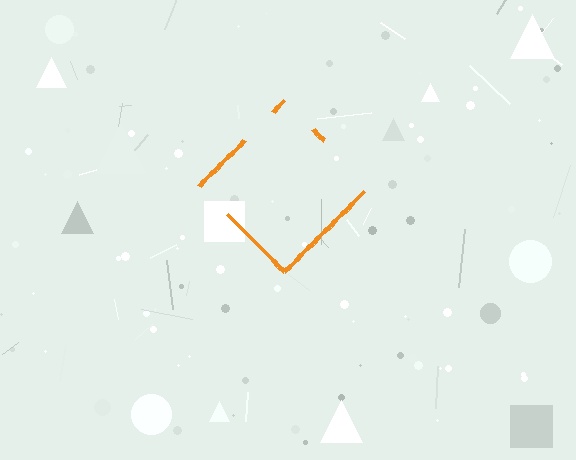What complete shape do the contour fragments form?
The contour fragments form a diamond.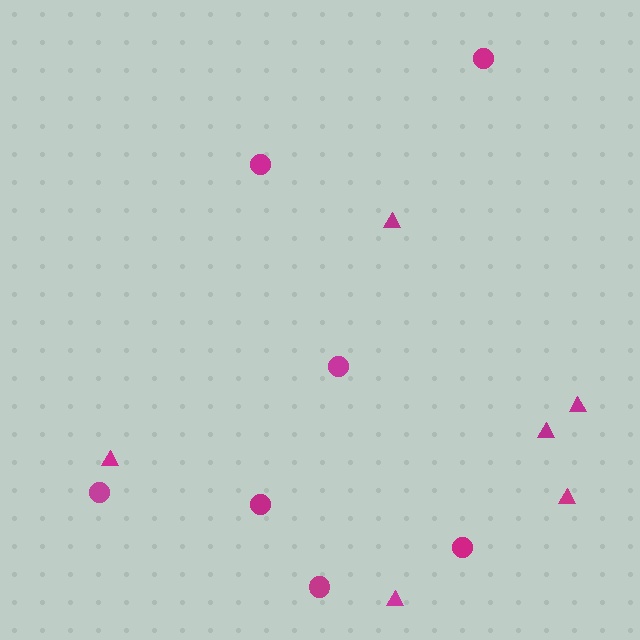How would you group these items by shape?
There are 2 groups: one group of triangles (6) and one group of circles (7).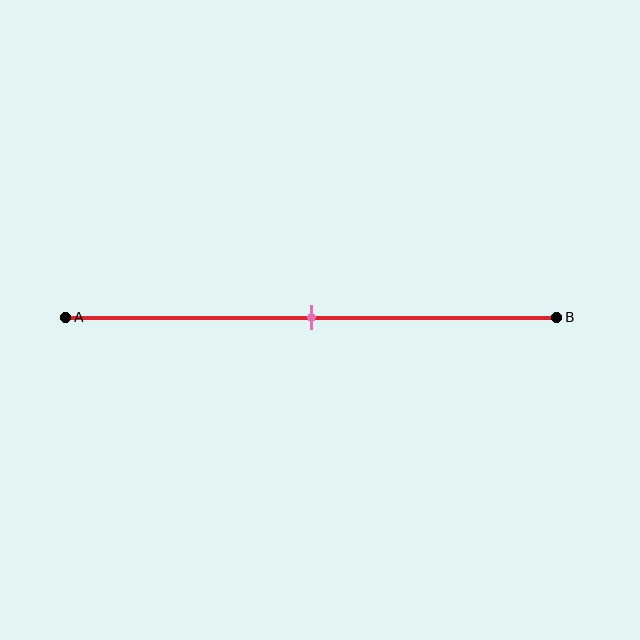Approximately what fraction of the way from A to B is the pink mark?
The pink mark is approximately 50% of the way from A to B.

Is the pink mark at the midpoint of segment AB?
Yes, the mark is approximately at the midpoint.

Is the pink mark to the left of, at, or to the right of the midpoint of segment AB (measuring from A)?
The pink mark is approximately at the midpoint of segment AB.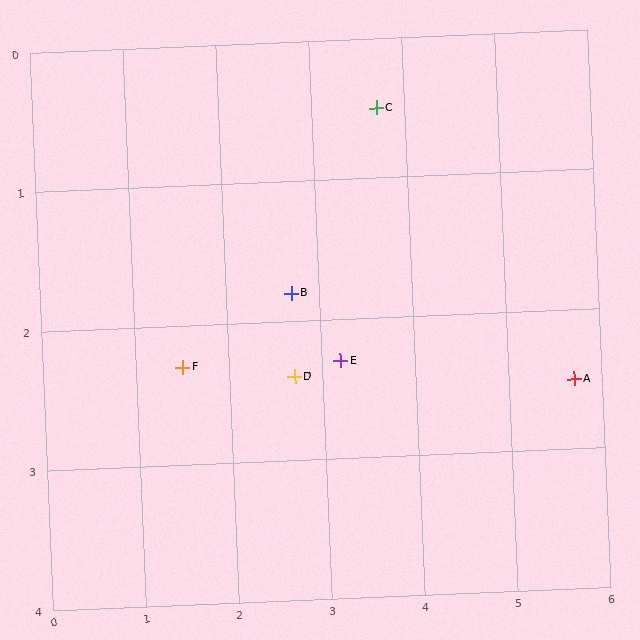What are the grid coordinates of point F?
Point F is at approximately (1.5, 2.3).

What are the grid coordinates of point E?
Point E is at approximately (3.2, 2.3).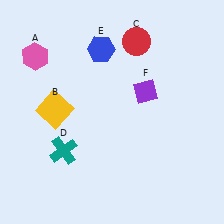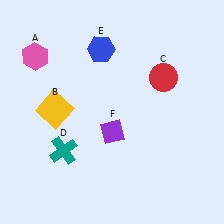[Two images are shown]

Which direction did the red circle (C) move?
The red circle (C) moved down.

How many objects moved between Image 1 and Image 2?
2 objects moved between the two images.